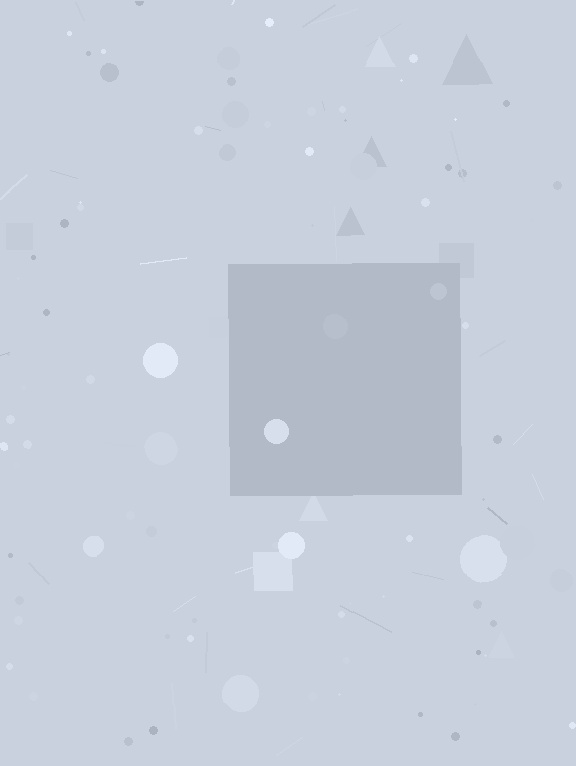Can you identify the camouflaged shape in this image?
The camouflaged shape is a square.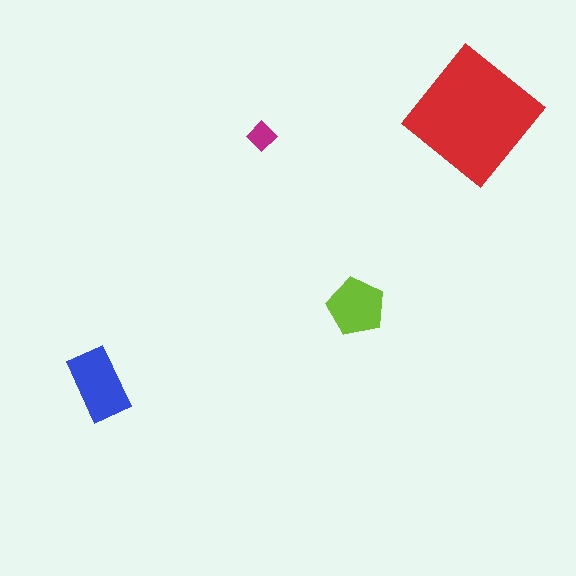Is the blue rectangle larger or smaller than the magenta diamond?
Larger.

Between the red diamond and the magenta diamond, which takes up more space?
The red diamond.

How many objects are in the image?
There are 4 objects in the image.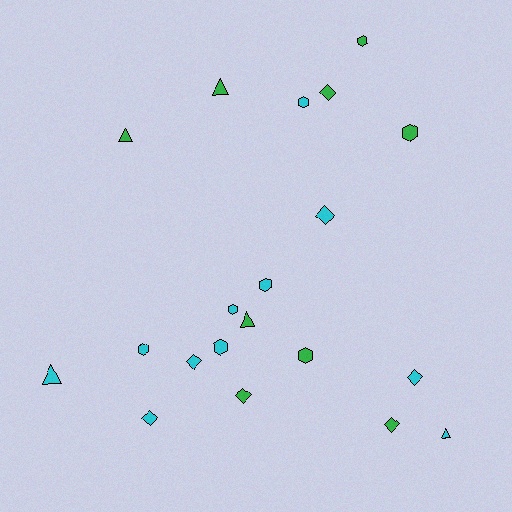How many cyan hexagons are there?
There are 5 cyan hexagons.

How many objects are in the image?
There are 20 objects.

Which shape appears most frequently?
Hexagon, with 8 objects.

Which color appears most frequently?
Cyan, with 11 objects.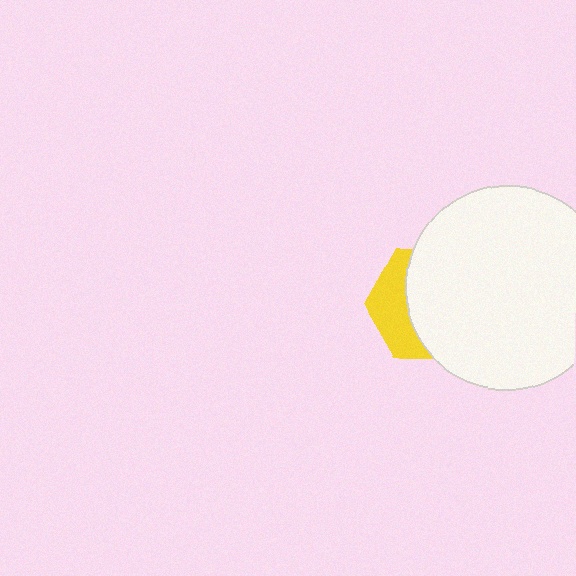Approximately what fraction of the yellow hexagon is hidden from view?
Roughly 66% of the yellow hexagon is hidden behind the white circle.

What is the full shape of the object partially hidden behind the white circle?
The partially hidden object is a yellow hexagon.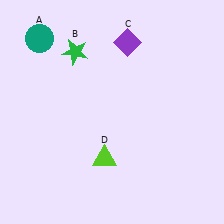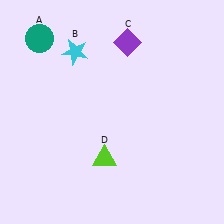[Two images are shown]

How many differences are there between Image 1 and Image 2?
There is 1 difference between the two images.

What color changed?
The star (B) changed from green in Image 1 to cyan in Image 2.